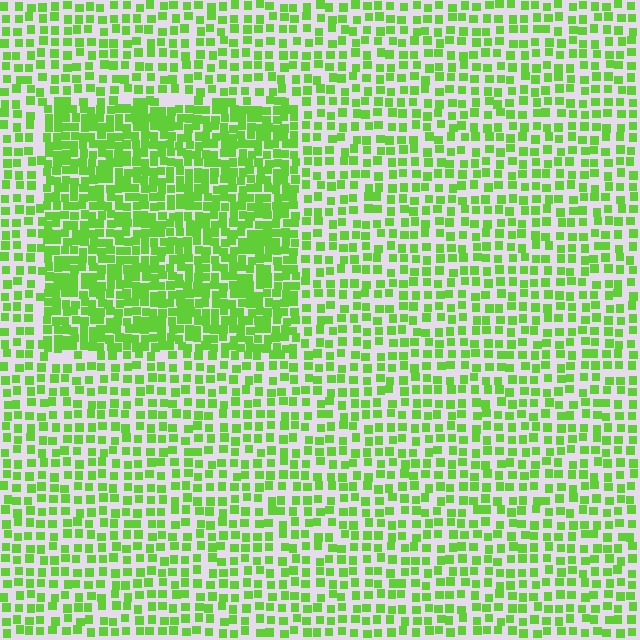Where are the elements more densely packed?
The elements are more densely packed inside the rectangle boundary.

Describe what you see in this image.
The image contains small lime elements arranged at two different densities. A rectangle-shaped region is visible where the elements are more densely packed than the surrounding area.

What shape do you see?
I see a rectangle.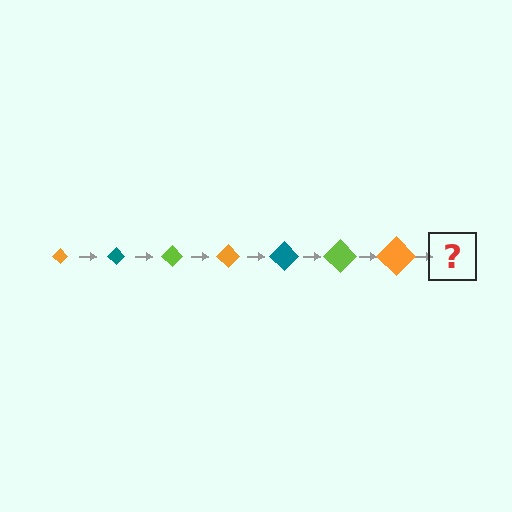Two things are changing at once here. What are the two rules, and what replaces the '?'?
The two rules are that the diamond grows larger each step and the color cycles through orange, teal, and lime. The '?' should be a teal diamond, larger than the previous one.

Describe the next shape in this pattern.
It should be a teal diamond, larger than the previous one.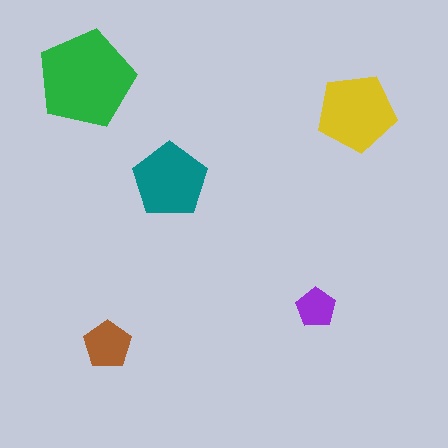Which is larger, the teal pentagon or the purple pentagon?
The teal one.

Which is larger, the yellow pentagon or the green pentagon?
The green one.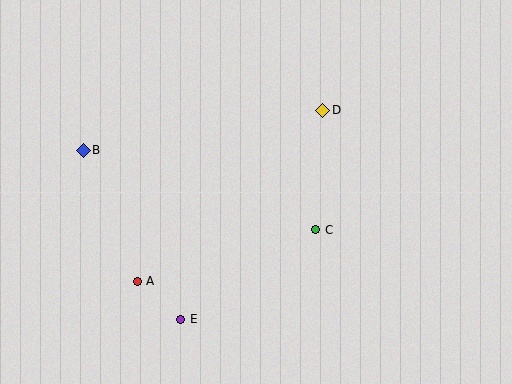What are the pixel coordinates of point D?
Point D is at (323, 111).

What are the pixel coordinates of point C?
Point C is at (316, 230).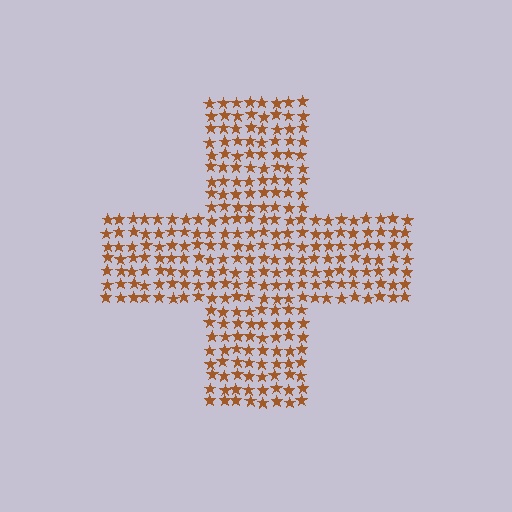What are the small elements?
The small elements are stars.